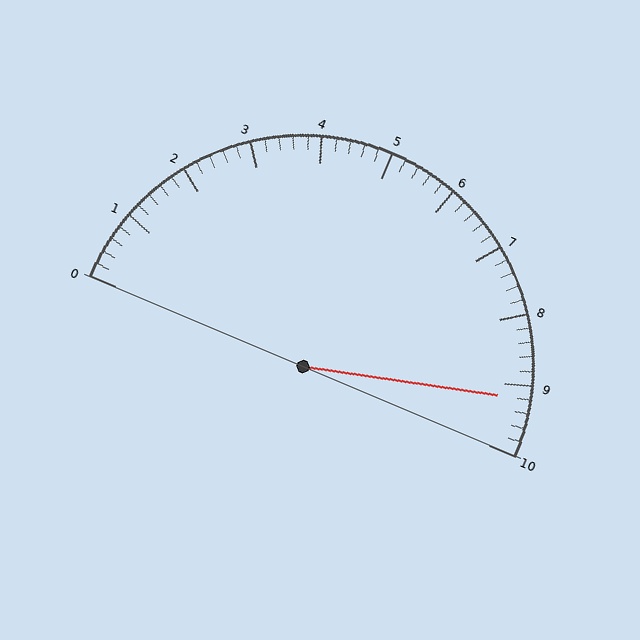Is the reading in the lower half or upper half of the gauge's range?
The reading is in the upper half of the range (0 to 10).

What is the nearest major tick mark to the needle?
The nearest major tick mark is 9.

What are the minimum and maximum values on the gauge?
The gauge ranges from 0 to 10.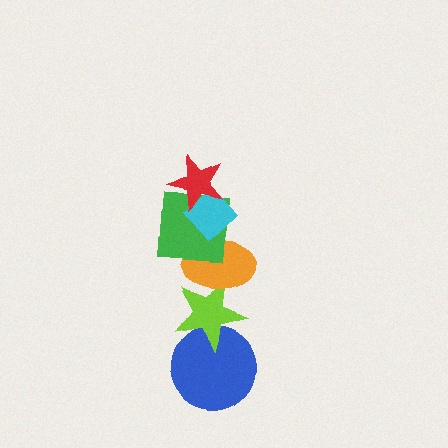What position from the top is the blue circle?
The blue circle is 6th from the top.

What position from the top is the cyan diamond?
The cyan diamond is 2nd from the top.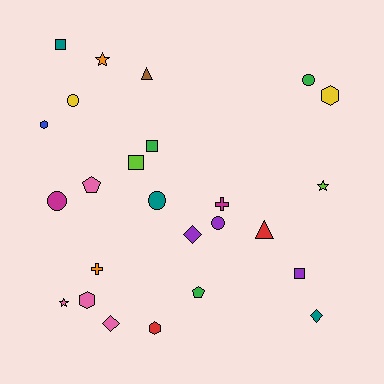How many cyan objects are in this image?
There are no cyan objects.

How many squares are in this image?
There are 4 squares.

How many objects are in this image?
There are 25 objects.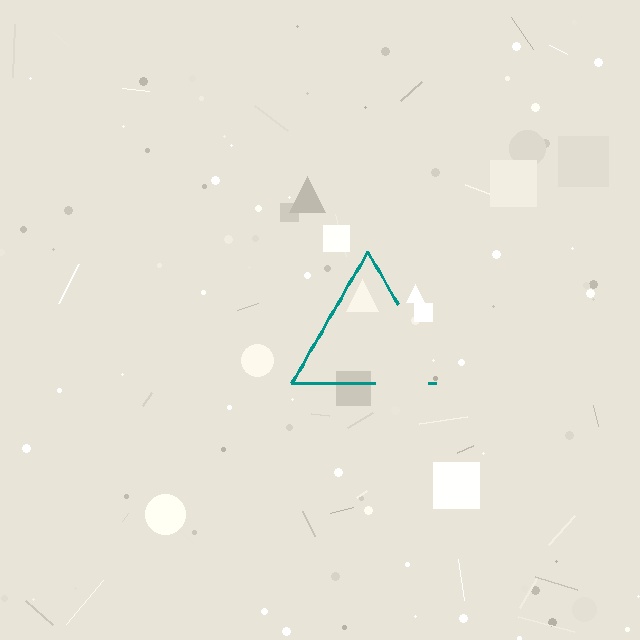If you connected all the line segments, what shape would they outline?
They would outline a triangle.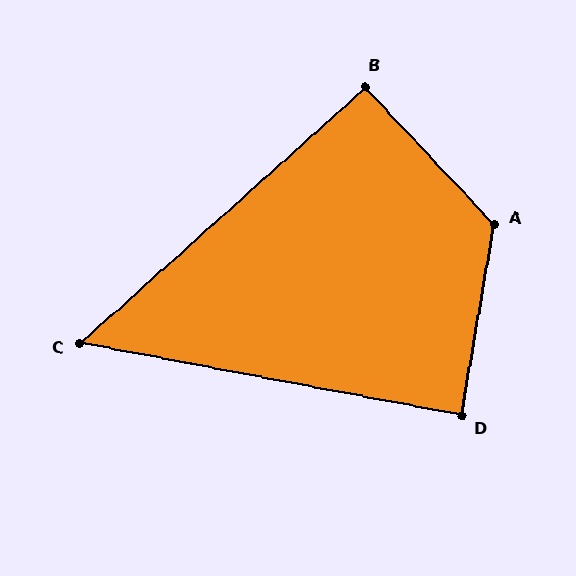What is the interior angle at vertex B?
Approximately 91 degrees (approximately right).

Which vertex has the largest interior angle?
A, at approximately 127 degrees.